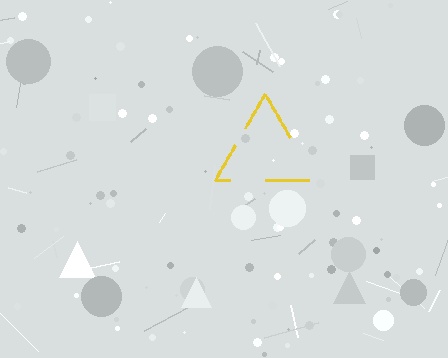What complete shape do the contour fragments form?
The contour fragments form a triangle.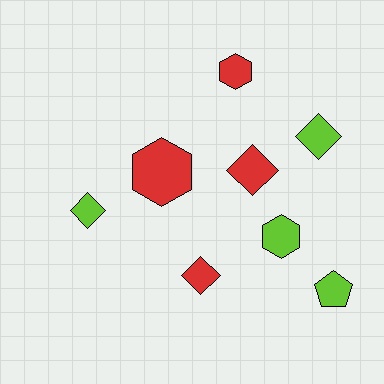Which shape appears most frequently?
Diamond, with 4 objects.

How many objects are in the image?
There are 8 objects.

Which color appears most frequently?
Lime, with 4 objects.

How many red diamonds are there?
There are 2 red diamonds.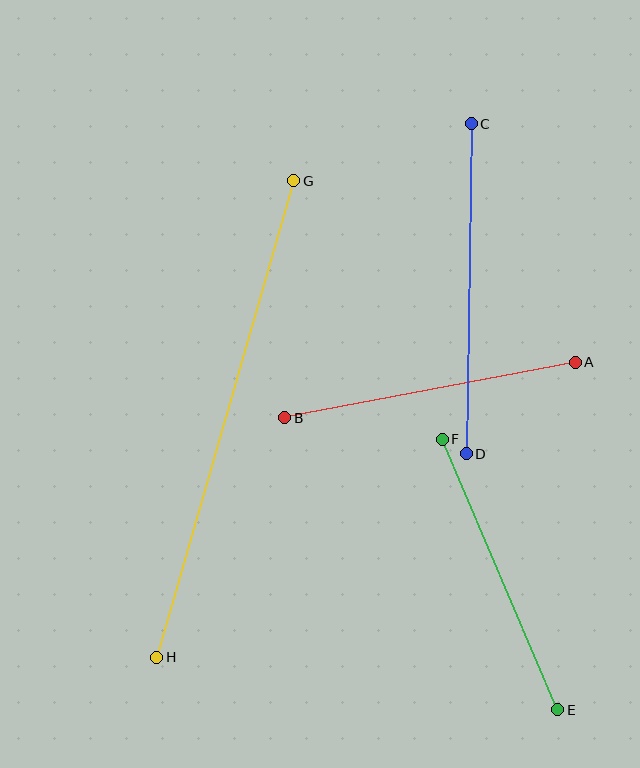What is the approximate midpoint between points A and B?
The midpoint is at approximately (430, 390) pixels.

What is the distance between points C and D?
The distance is approximately 330 pixels.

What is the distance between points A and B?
The distance is approximately 296 pixels.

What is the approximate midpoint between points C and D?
The midpoint is at approximately (469, 289) pixels.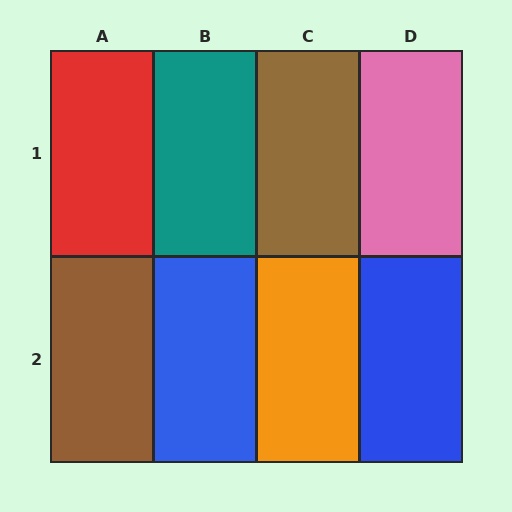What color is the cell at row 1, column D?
Pink.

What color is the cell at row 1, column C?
Brown.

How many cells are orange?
1 cell is orange.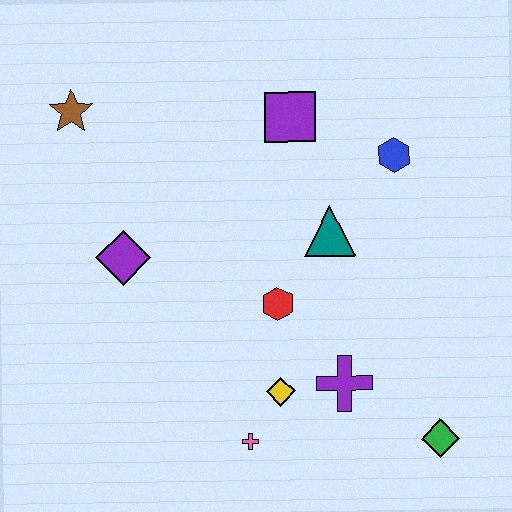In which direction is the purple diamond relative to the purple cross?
The purple diamond is to the left of the purple cross.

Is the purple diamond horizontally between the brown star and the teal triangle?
Yes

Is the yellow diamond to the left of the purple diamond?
No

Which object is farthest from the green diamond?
The brown star is farthest from the green diamond.